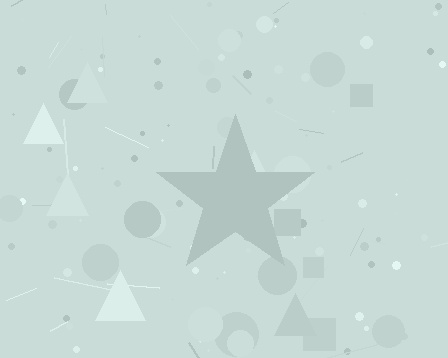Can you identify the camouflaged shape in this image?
The camouflaged shape is a star.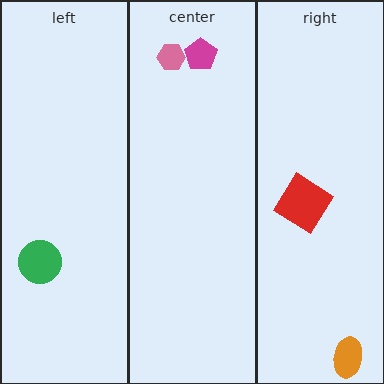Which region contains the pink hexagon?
The center region.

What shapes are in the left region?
The green circle.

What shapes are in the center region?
The pink hexagon, the magenta pentagon.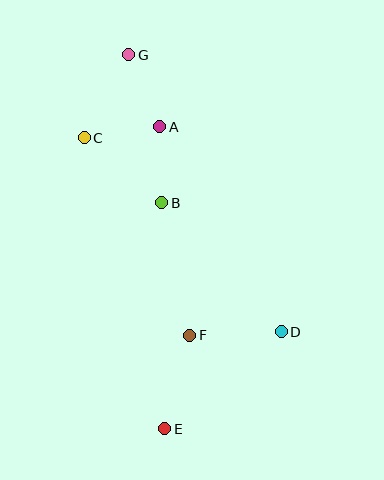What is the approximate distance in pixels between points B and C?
The distance between B and C is approximately 101 pixels.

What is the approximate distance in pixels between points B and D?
The distance between B and D is approximately 176 pixels.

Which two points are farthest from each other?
Points E and G are farthest from each other.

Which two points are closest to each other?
Points A and B are closest to each other.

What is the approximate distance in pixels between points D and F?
The distance between D and F is approximately 92 pixels.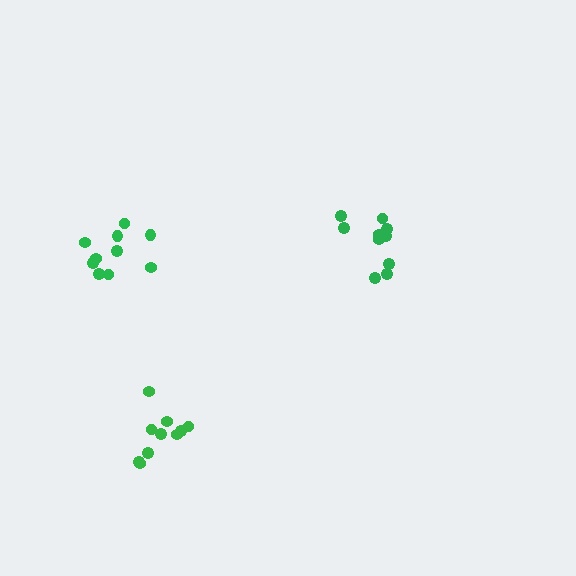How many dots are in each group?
Group 1: 10 dots, Group 2: 10 dots, Group 3: 10 dots (30 total).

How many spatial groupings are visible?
There are 3 spatial groupings.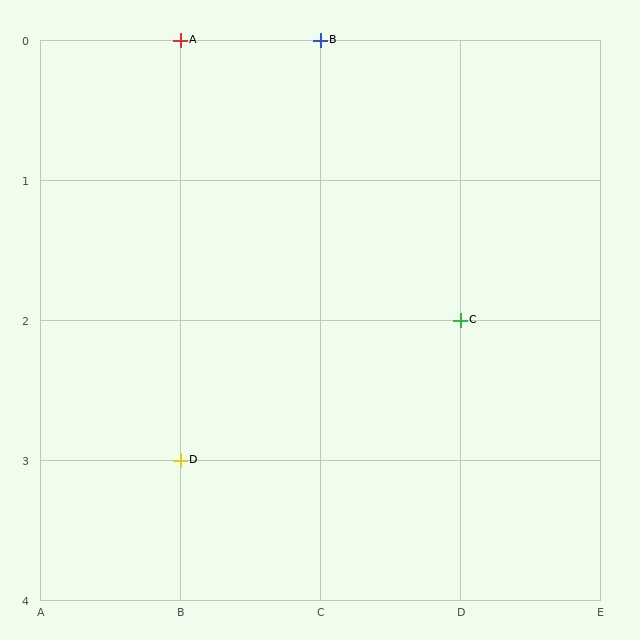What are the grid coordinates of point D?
Point D is at grid coordinates (B, 3).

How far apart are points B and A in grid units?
Points B and A are 1 column apart.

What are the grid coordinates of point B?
Point B is at grid coordinates (C, 0).